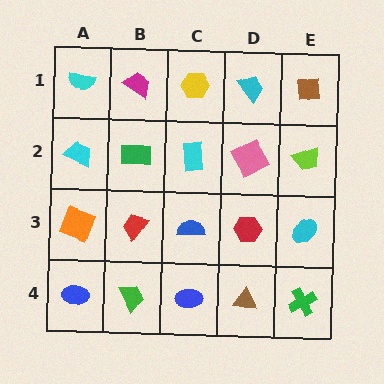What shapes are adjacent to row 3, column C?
A cyan rectangle (row 2, column C), a blue ellipse (row 4, column C), a red trapezoid (row 3, column B), a red hexagon (row 3, column D).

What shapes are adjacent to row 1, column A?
A cyan trapezoid (row 2, column A), a magenta trapezoid (row 1, column B).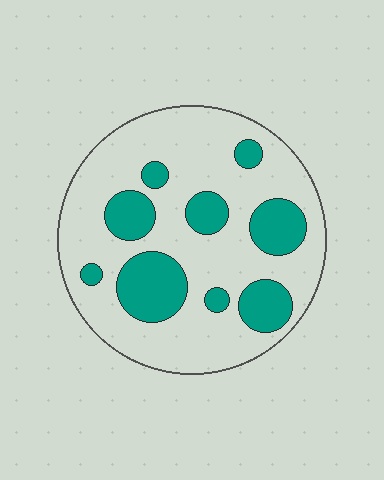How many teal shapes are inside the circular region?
9.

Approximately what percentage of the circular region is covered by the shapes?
Approximately 25%.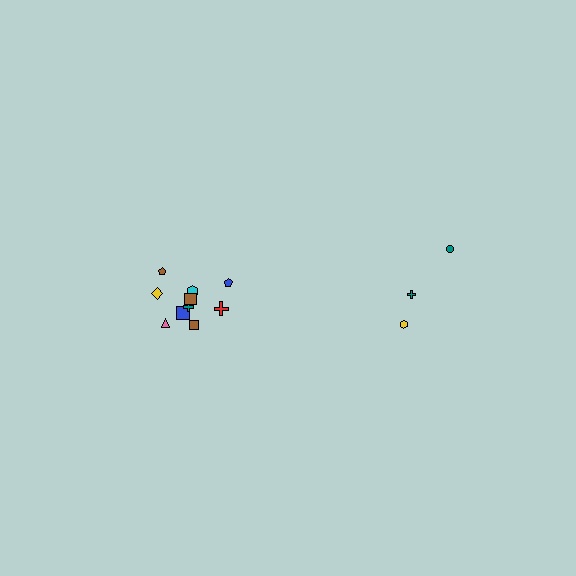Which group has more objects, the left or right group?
The left group.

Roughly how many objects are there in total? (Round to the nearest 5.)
Roughly 15 objects in total.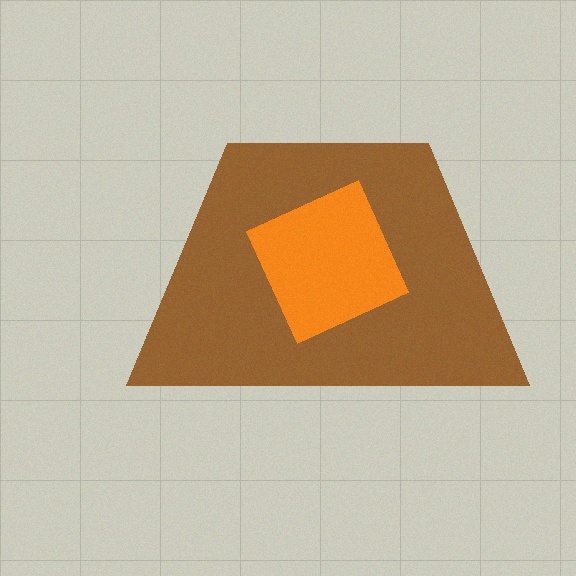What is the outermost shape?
The brown trapezoid.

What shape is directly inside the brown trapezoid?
The orange diamond.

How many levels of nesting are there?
2.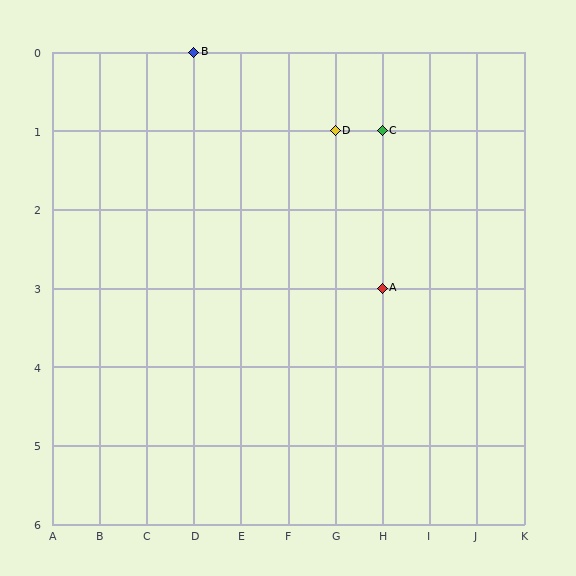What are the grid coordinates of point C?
Point C is at grid coordinates (H, 1).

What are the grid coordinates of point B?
Point B is at grid coordinates (D, 0).